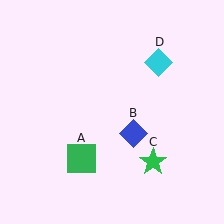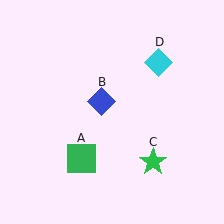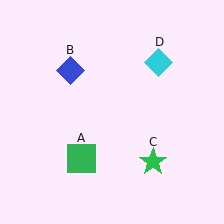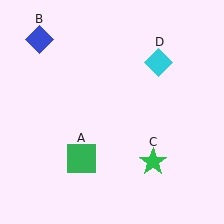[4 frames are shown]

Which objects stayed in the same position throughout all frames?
Green square (object A) and green star (object C) and cyan diamond (object D) remained stationary.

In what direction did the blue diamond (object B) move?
The blue diamond (object B) moved up and to the left.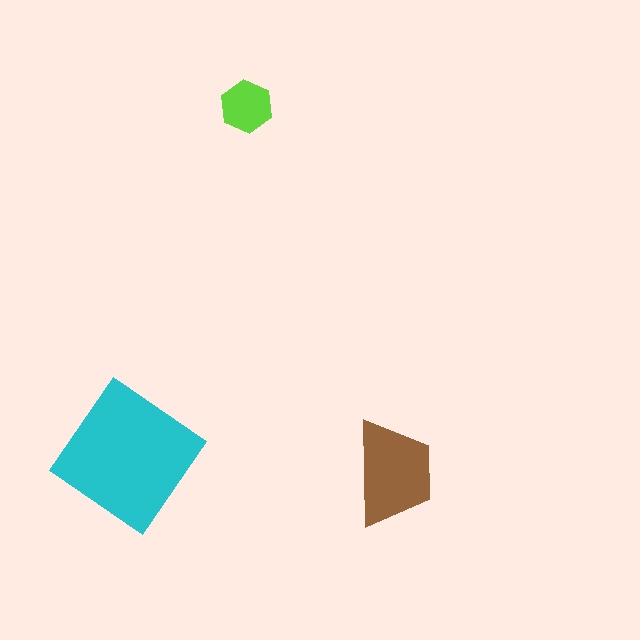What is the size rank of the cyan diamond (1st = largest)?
1st.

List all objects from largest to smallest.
The cyan diamond, the brown trapezoid, the lime hexagon.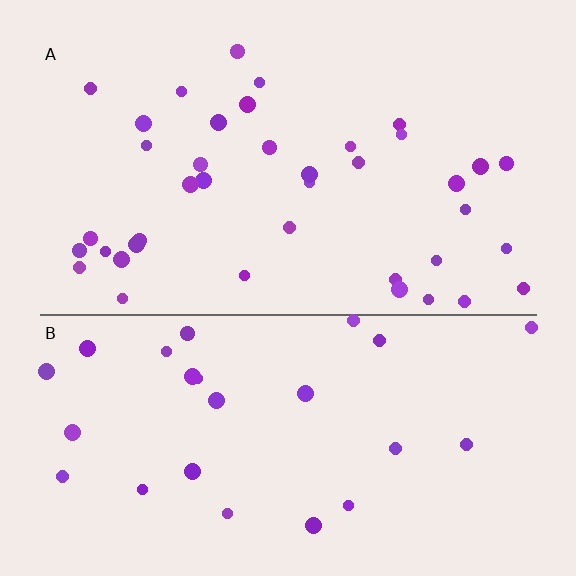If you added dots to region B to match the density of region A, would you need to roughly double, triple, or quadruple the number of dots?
Approximately double.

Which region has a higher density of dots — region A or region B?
A (the top).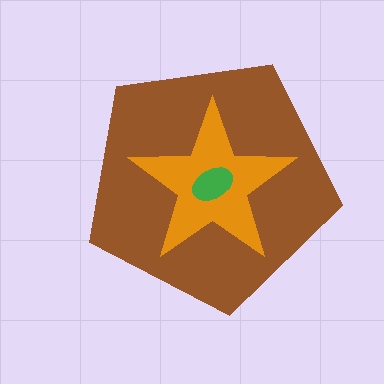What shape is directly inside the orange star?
The green ellipse.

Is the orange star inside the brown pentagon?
Yes.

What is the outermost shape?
The brown pentagon.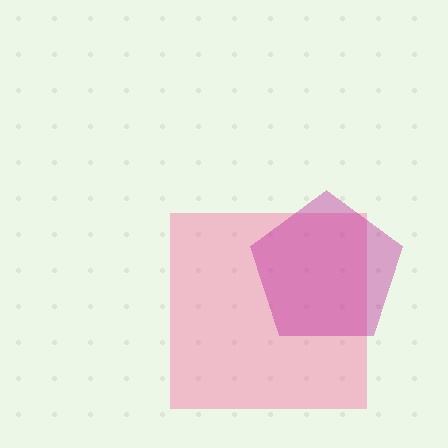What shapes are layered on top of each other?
The layered shapes are: a pink square, a magenta pentagon.